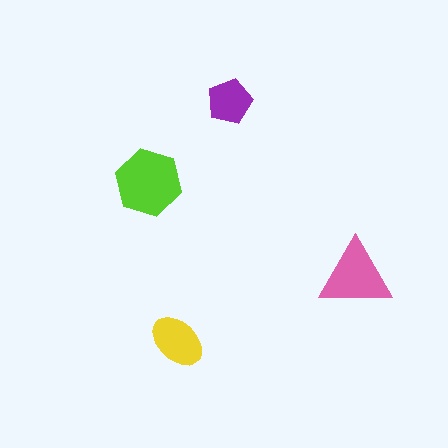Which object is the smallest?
The purple pentagon.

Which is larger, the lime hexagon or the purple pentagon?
The lime hexagon.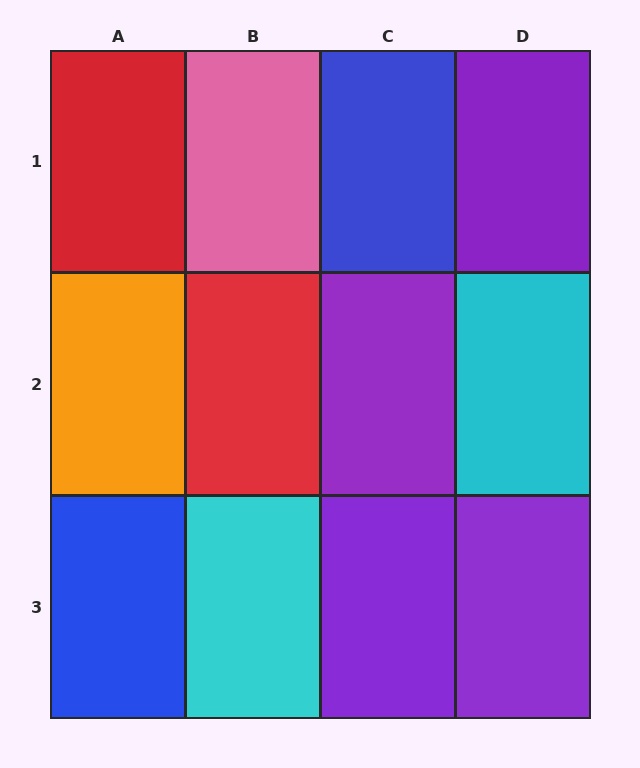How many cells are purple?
4 cells are purple.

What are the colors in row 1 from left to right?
Red, pink, blue, purple.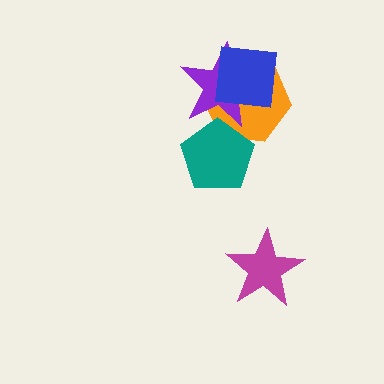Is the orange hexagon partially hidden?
Yes, it is partially covered by another shape.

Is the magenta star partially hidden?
No, no other shape covers it.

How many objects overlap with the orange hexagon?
3 objects overlap with the orange hexagon.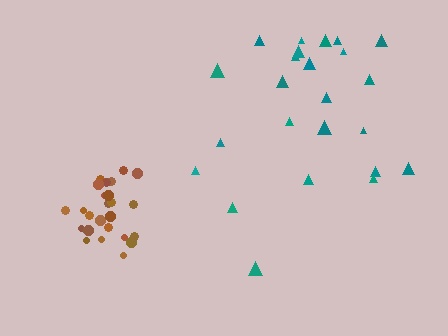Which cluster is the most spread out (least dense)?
Teal.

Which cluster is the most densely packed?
Brown.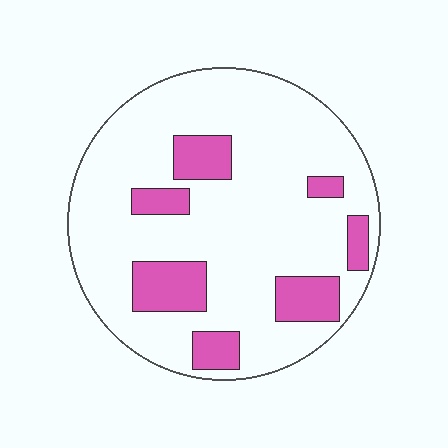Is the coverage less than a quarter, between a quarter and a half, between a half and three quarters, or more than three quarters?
Less than a quarter.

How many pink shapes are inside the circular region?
7.